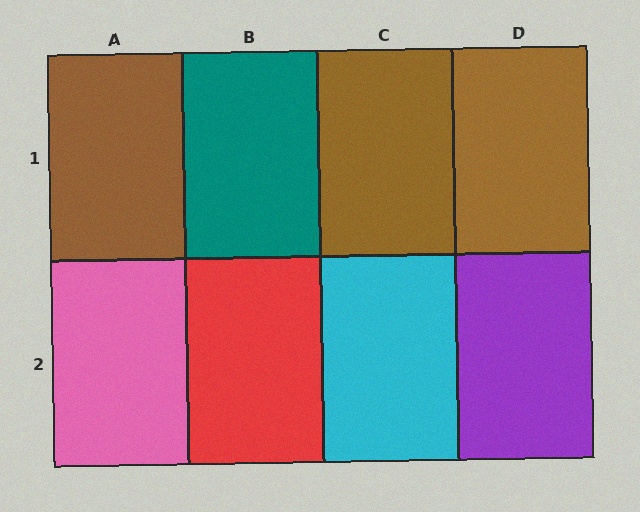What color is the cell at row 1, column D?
Brown.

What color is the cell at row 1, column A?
Brown.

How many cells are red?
1 cell is red.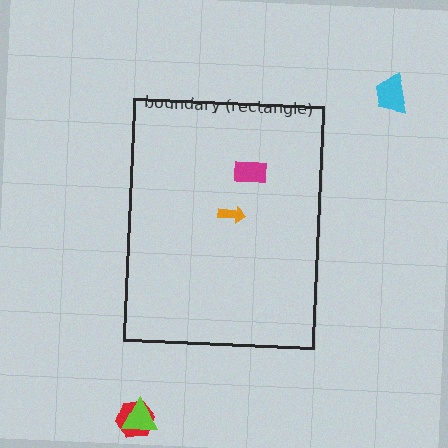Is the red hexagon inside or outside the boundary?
Outside.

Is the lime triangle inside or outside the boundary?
Outside.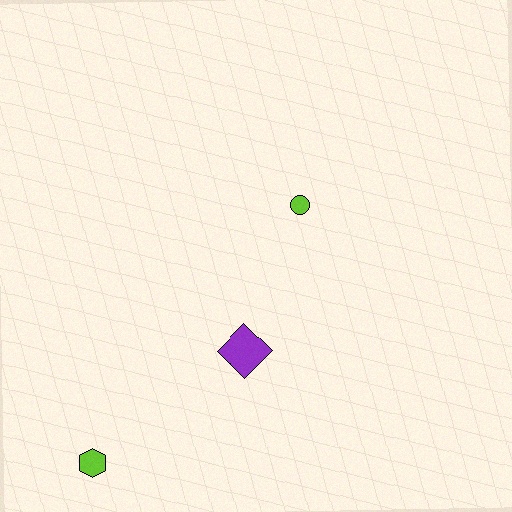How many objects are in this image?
There are 3 objects.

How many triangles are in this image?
There are no triangles.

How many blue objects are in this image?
There are no blue objects.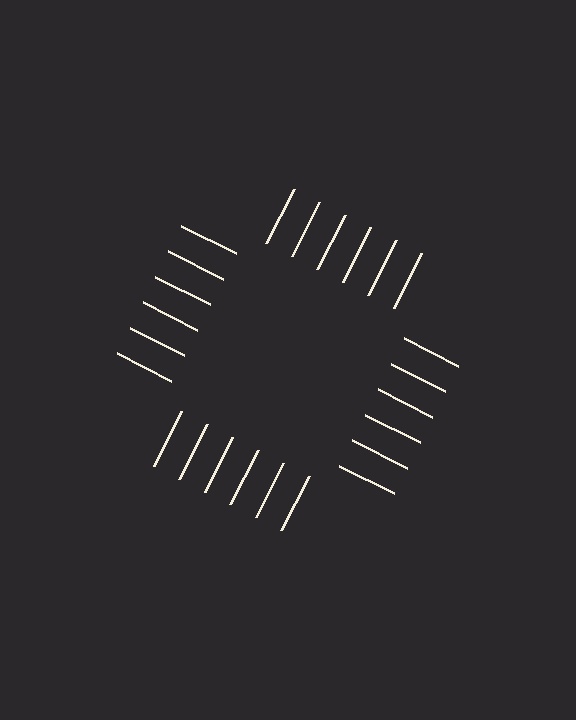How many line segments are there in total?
24 — 6 along each of the 4 edges.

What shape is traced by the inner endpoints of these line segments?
An illusory square — the line segments terminate on its edges but no continuous stroke is drawn.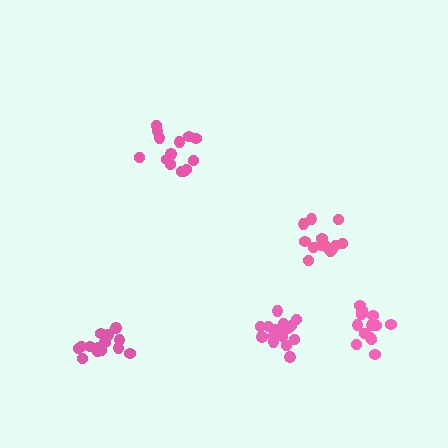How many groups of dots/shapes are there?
There are 5 groups.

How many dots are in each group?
Group 1: 13 dots, Group 2: 15 dots, Group 3: 14 dots, Group 4: 15 dots, Group 5: 15 dots (72 total).